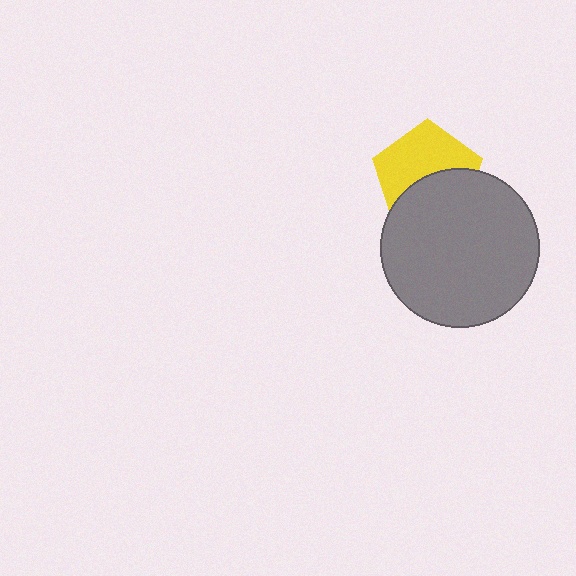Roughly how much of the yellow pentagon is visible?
About half of it is visible (roughly 55%).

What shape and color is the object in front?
The object in front is a gray circle.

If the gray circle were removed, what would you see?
You would see the complete yellow pentagon.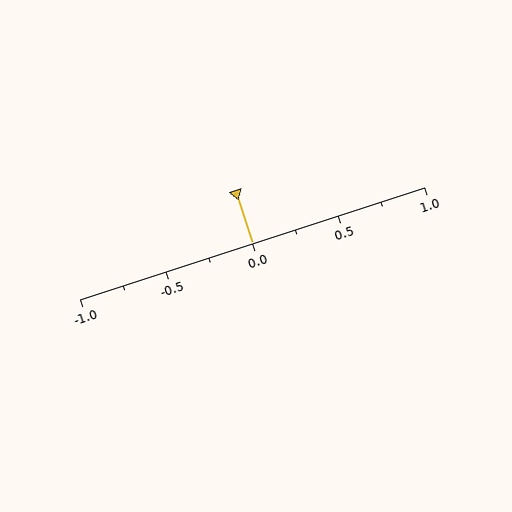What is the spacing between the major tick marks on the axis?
The major ticks are spaced 0.5 apart.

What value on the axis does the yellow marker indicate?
The marker indicates approximately 0.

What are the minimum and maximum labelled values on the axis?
The axis runs from -1.0 to 1.0.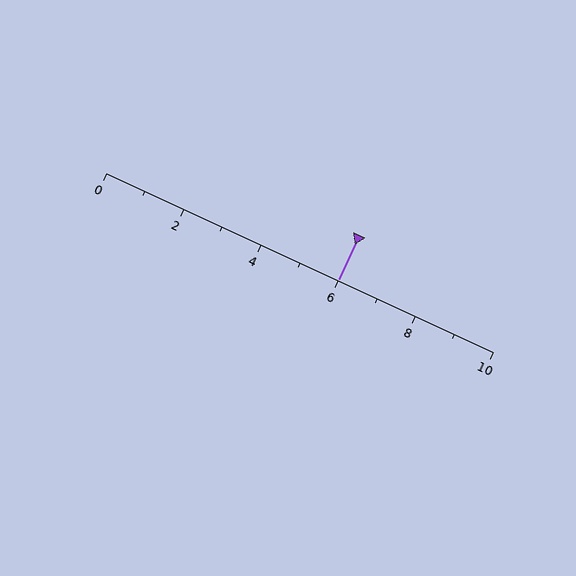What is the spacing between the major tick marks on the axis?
The major ticks are spaced 2 apart.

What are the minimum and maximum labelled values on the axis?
The axis runs from 0 to 10.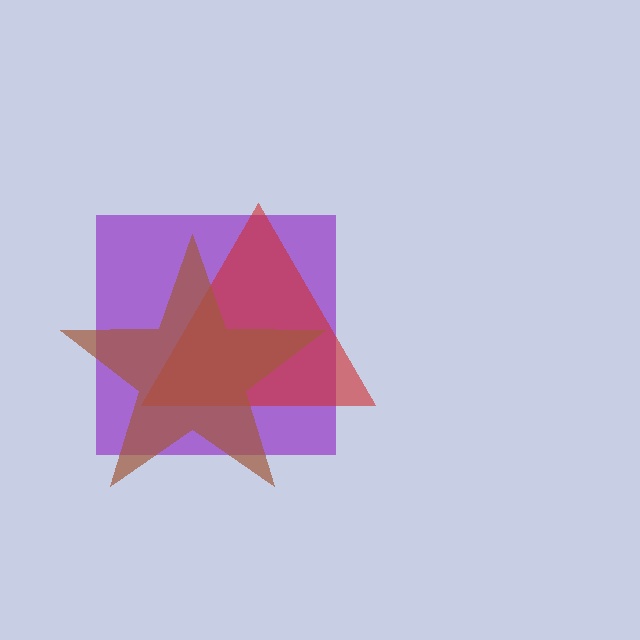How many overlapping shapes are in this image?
There are 3 overlapping shapes in the image.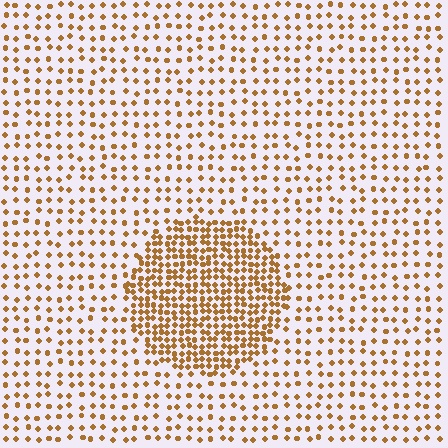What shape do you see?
I see a circle.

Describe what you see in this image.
The image contains small brown elements arranged at two different densities. A circle-shaped region is visible where the elements are more densely packed than the surrounding area.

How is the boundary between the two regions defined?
The boundary is defined by a change in element density (approximately 2.5x ratio). All elements are the same color, size, and shape.